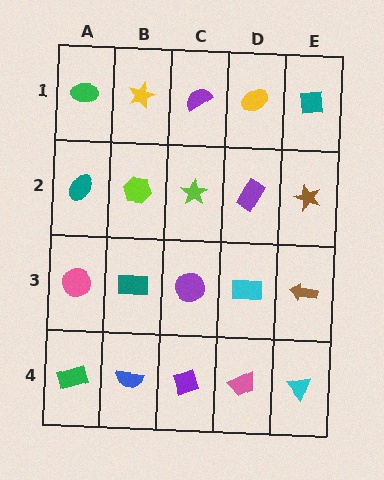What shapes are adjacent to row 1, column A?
A teal ellipse (row 2, column A), a yellow star (row 1, column B).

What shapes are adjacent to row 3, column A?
A teal ellipse (row 2, column A), a green rectangle (row 4, column A), a teal rectangle (row 3, column B).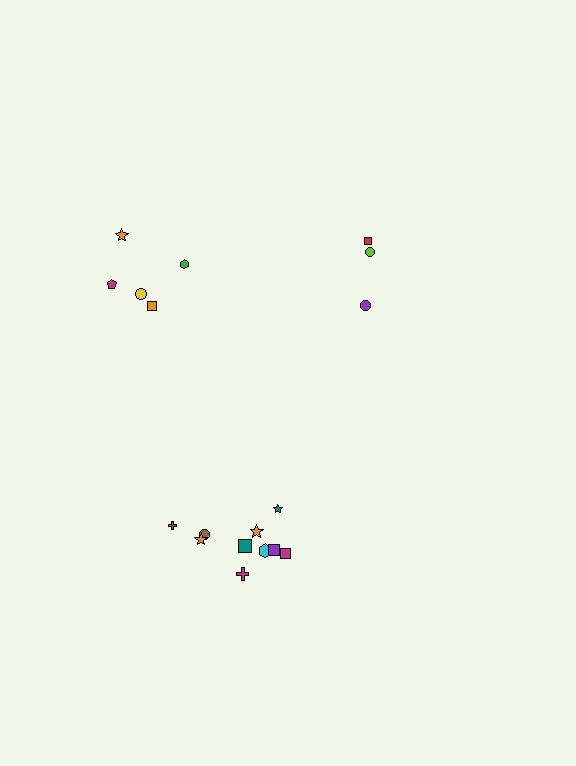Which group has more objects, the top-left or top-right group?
The top-left group.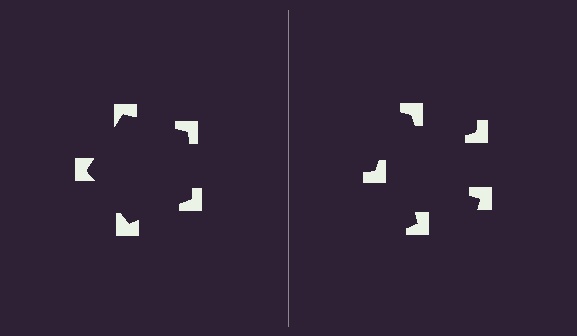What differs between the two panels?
The notched squares are positioned identically on both sides; only the wedge orientations differ. On the left they align to a pentagon; on the right they are misaligned.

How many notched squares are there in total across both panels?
10 — 5 on each side.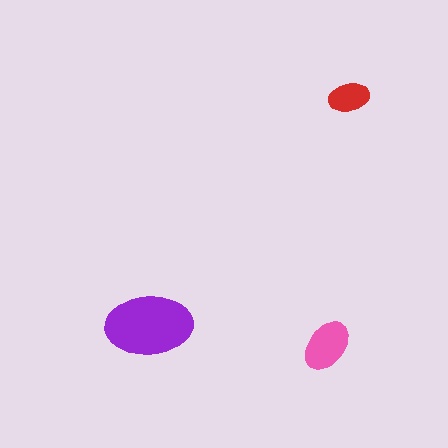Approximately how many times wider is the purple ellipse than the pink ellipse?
About 1.5 times wider.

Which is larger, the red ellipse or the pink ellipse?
The pink one.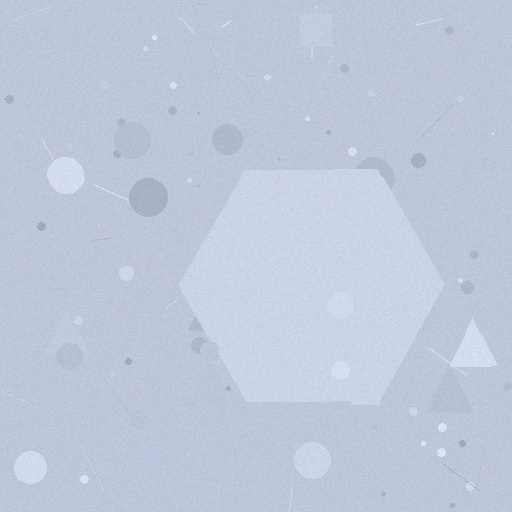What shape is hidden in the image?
A hexagon is hidden in the image.